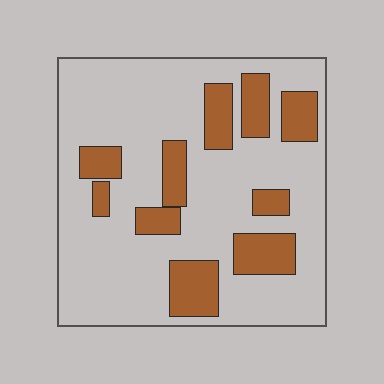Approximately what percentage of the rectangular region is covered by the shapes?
Approximately 25%.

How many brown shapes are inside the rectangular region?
10.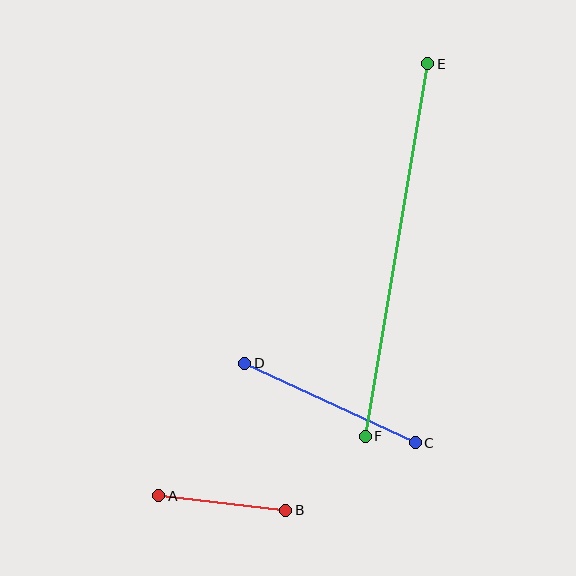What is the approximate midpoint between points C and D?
The midpoint is at approximately (330, 403) pixels.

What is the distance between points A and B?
The distance is approximately 128 pixels.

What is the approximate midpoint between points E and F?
The midpoint is at approximately (397, 250) pixels.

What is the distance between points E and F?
The distance is approximately 377 pixels.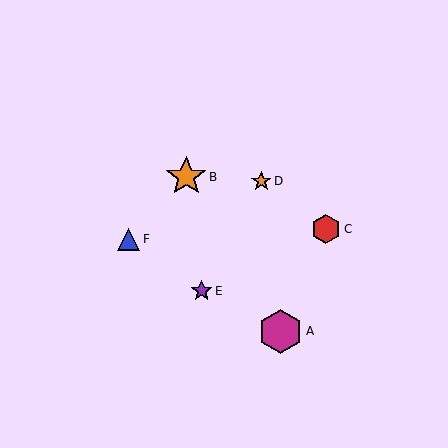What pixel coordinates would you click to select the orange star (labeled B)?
Click at (186, 177) to select the orange star B.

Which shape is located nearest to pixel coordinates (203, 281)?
The purple star (labeled E) at (202, 291) is nearest to that location.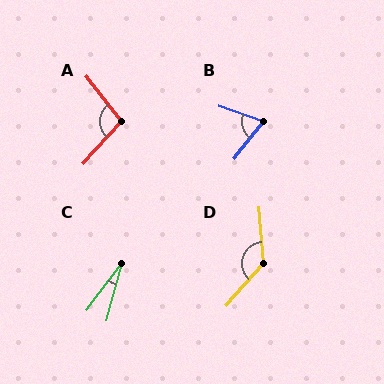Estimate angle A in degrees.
Approximately 99 degrees.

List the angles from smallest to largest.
C (21°), B (71°), A (99°), D (133°).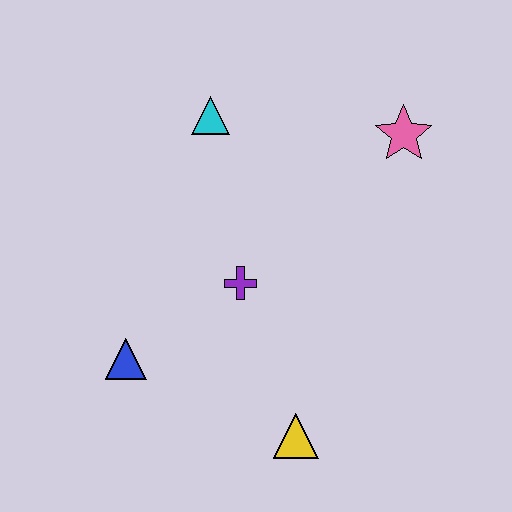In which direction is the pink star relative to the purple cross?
The pink star is to the right of the purple cross.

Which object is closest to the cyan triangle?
The purple cross is closest to the cyan triangle.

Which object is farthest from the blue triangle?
The pink star is farthest from the blue triangle.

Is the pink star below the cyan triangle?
Yes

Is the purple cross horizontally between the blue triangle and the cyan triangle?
No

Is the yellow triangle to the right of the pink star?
No